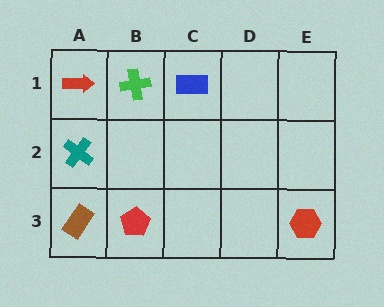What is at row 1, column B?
A green cross.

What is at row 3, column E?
A red hexagon.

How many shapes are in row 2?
1 shape.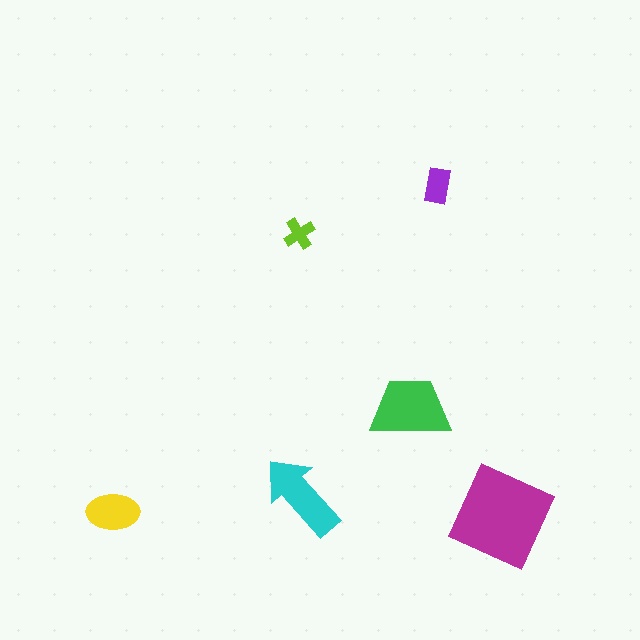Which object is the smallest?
The lime cross.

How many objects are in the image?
There are 6 objects in the image.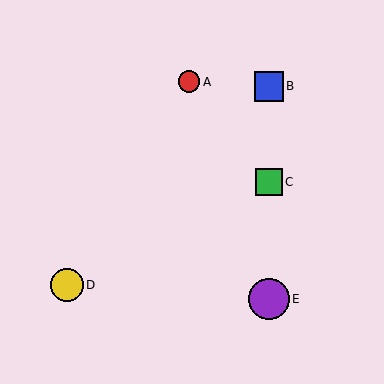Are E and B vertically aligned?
Yes, both are at x≈269.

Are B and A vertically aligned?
No, B is at x≈269 and A is at x≈189.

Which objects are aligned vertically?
Objects B, C, E are aligned vertically.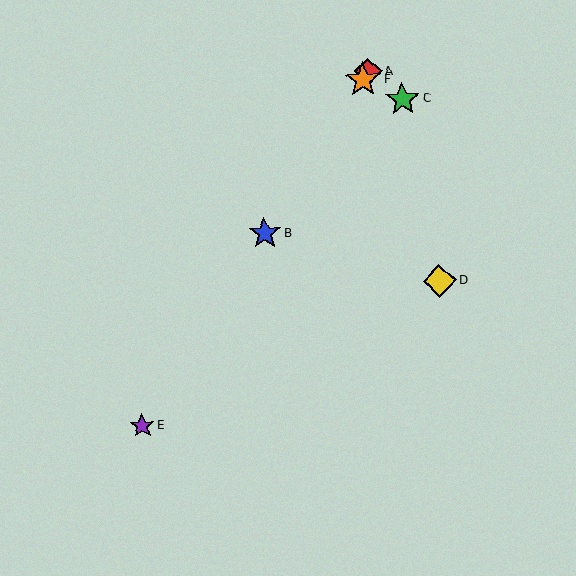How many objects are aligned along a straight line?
4 objects (A, B, E, F) are aligned along a straight line.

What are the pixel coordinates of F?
Object F is at (363, 80).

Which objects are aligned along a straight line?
Objects A, B, E, F are aligned along a straight line.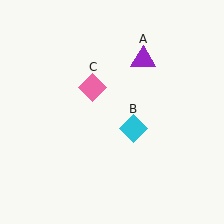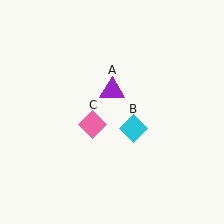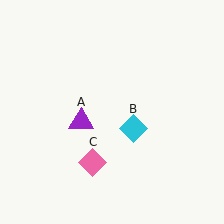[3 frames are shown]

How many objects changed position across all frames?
2 objects changed position: purple triangle (object A), pink diamond (object C).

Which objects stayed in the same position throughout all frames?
Cyan diamond (object B) remained stationary.